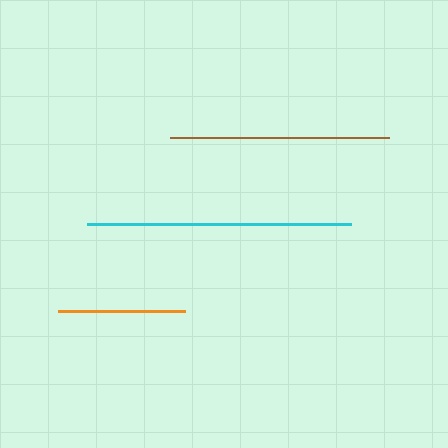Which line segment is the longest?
The cyan line is the longest at approximately 264 pixels.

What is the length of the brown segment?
The brown segment is approximately 219 pixels long.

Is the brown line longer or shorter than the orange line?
The brown line is longer than the orange line.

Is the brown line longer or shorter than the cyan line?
The cyan line is longer than the brown line.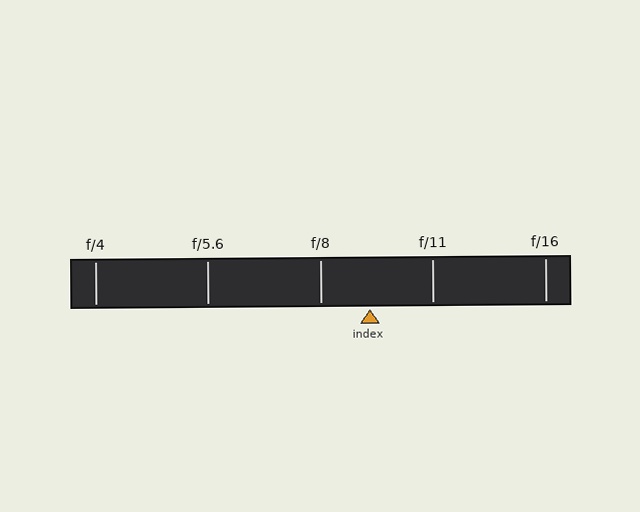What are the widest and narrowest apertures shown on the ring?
The widest aperture shown is f/4 and the narrowest is f/16.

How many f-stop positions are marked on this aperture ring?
There are 5 f-stop positions marked.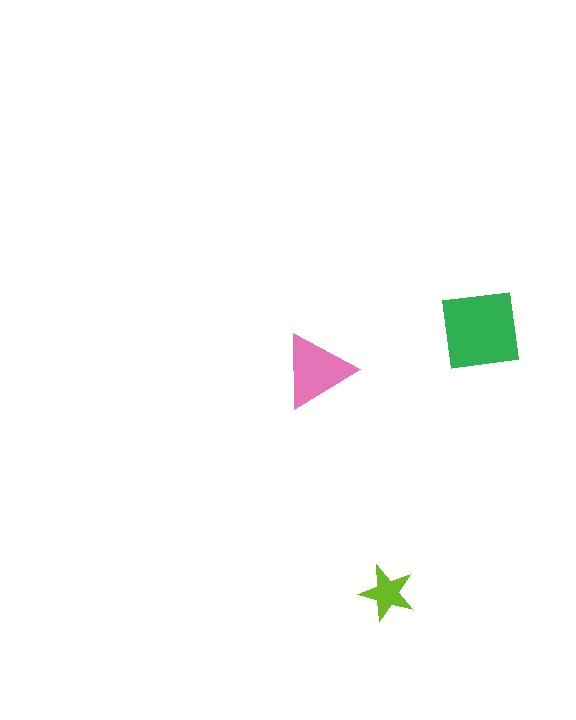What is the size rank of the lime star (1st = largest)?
3rd.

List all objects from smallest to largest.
The lime star, the pink triangle, the green square.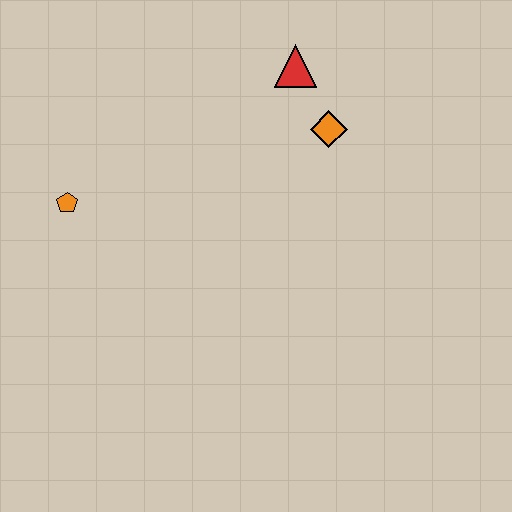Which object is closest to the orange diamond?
The red triangle is closest to the orange diamond.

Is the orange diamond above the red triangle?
No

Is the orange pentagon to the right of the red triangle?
No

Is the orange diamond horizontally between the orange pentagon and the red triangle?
No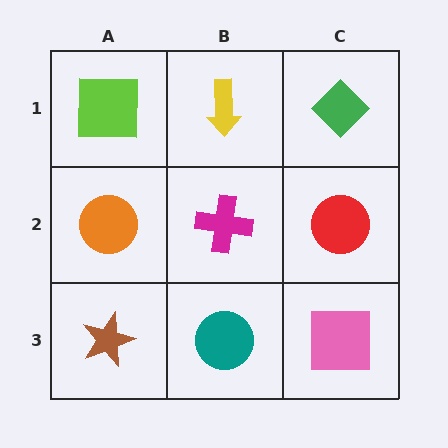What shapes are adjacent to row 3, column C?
A red circle (row 2, column C), a teal circle (row 3, column B).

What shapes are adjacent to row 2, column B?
A yellow arrow (row 1, column B), a teal circle (row 3, column B), an orange circle (row 2, column A), a red circle (row 2, column C).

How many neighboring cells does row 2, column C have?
3.